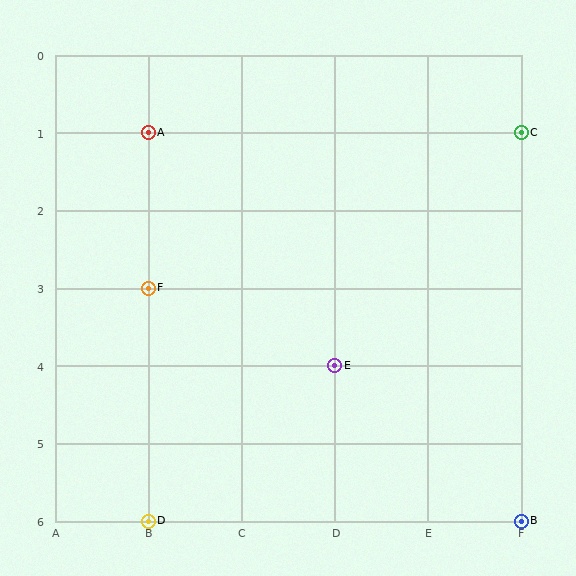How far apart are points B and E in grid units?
Points B and E are 2 columns and 2 rows apart (about 2.8 grid units diagonally).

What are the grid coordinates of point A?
Point A is at grid coordinates (B, 1).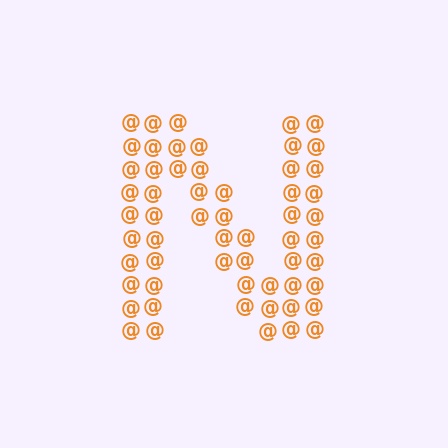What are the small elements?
The small elements are at signs.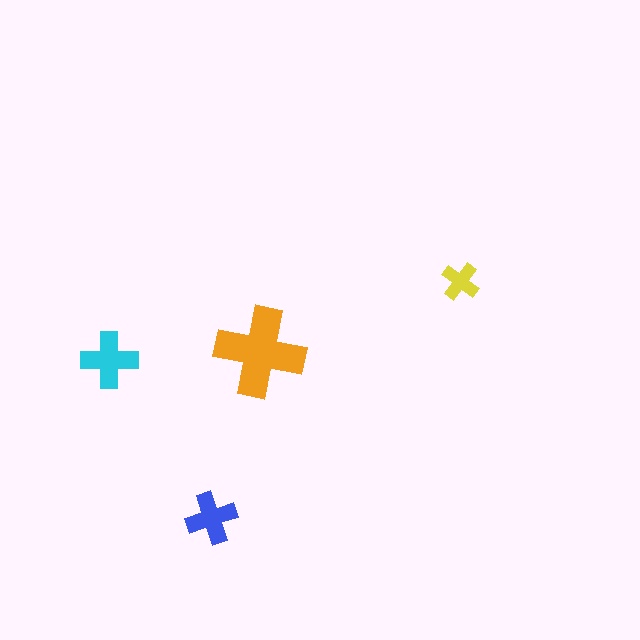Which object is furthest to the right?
The yellow cross is rightmost.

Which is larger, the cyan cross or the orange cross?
The orange one.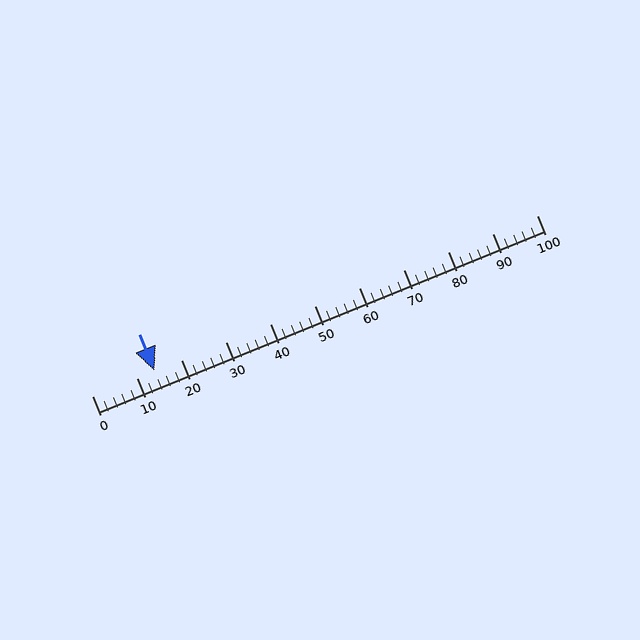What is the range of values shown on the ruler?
The ruler shows values from 0 to 100.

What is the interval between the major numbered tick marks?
The major tick marks are spaced 10 units apart.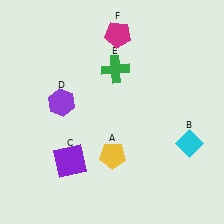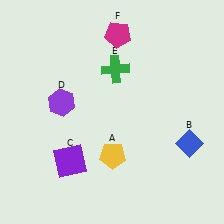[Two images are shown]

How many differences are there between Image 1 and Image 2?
There is 1 difference between the two images.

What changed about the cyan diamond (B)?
In Image 1, B is cyan. In Image 2, it changed to blue.